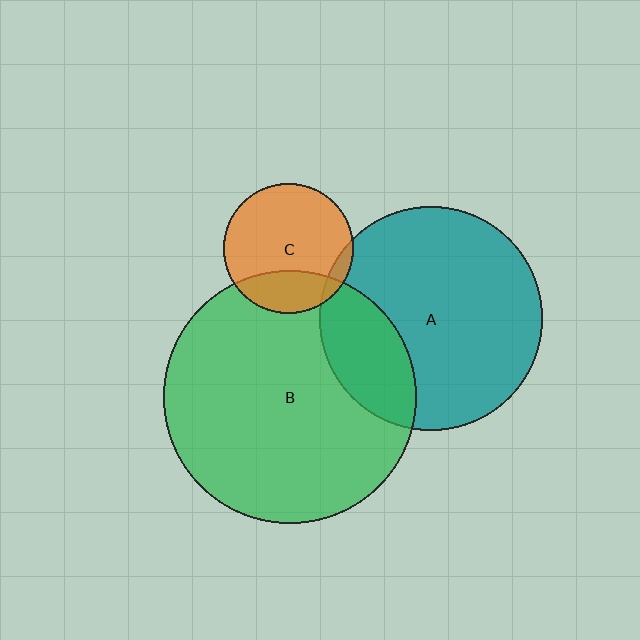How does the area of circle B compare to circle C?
Approximately 3.8 times.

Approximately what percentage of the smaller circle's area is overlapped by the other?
Approximately 25%.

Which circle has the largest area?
Circle B (green).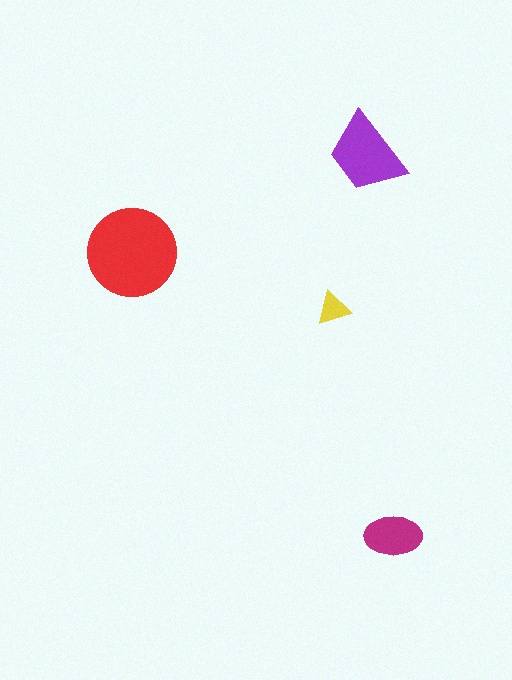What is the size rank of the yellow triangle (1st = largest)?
4th.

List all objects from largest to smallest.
The red circle, the purple trapezoid, the magenta ellipse, the yellow triangle.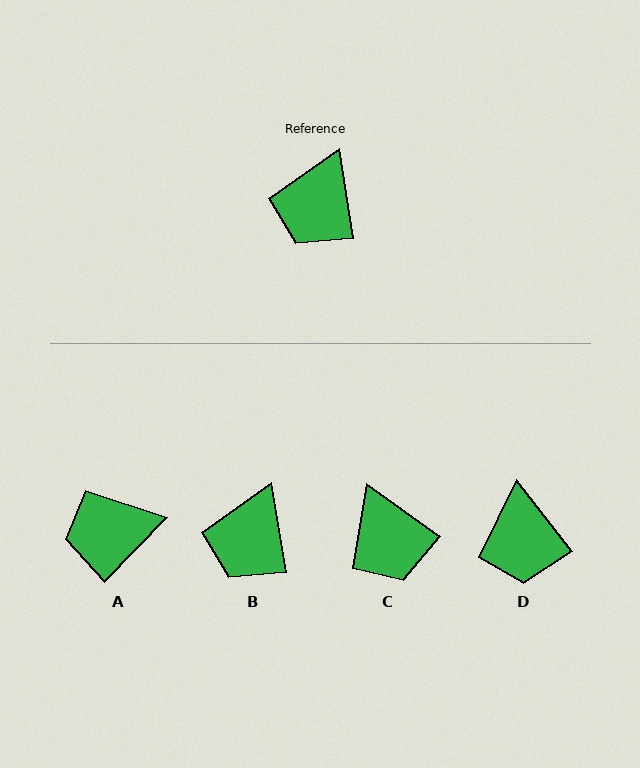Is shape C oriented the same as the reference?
No, it is off by about 45 degrees.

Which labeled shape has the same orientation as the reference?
B.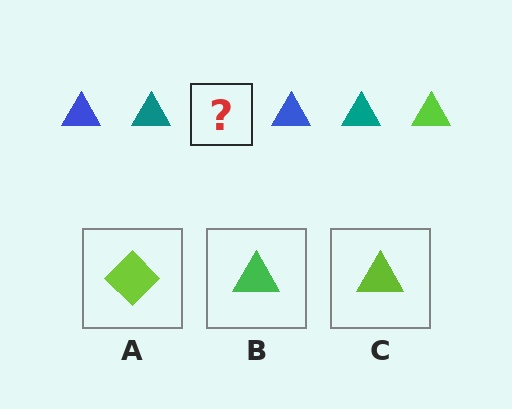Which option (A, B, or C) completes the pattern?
C.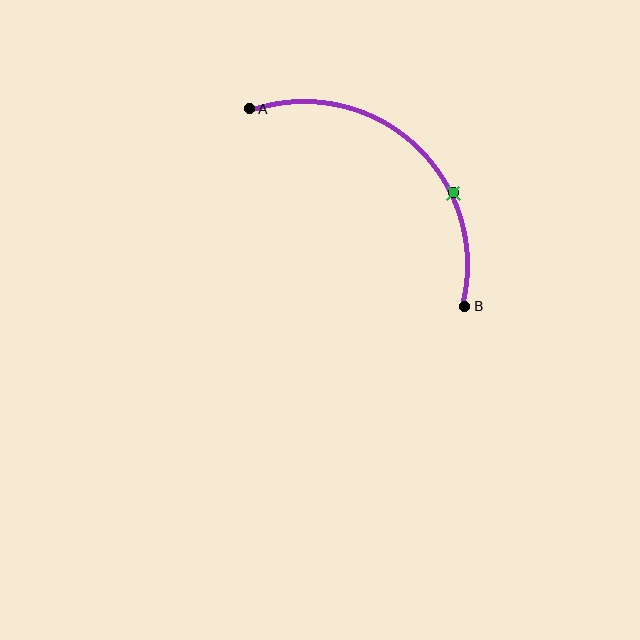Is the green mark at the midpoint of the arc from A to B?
No. The green mark lies on the arc but is closer to endpoint B. The arc midpoint would be at the point on the curve equidistant along the arc from both A and B.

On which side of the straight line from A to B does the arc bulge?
The arc bulges above and to the right of the straight line connecting A and B.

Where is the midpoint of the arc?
The arc midpoint is the point on the curve farthest from the straight line joining A and B. It sits above and to the right of that line.